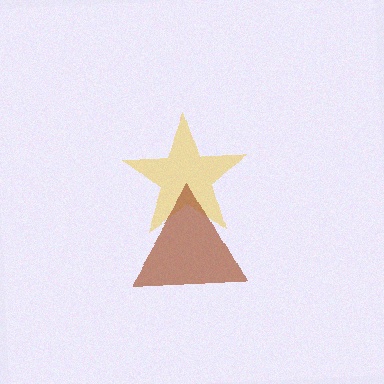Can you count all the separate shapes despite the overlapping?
Yes, there are 2 separate shapes.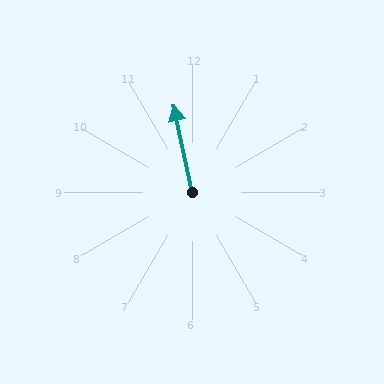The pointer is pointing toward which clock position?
Roughly 12 o'clock.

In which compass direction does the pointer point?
North.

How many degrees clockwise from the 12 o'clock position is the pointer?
Approximately 348 degrees.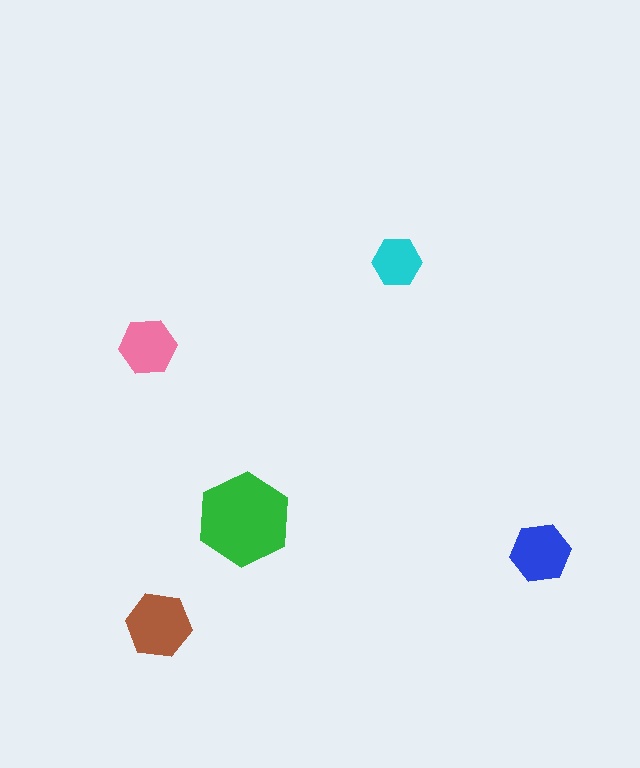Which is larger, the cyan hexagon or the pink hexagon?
The pink one.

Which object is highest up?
The cyan hexagon is topmost.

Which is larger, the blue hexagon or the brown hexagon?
The brown one.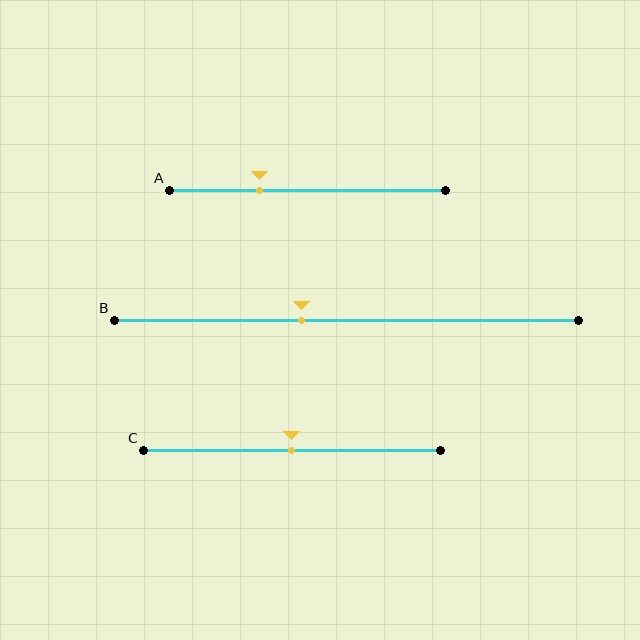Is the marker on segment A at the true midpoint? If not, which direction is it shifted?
No, the marker on segment A is shifted to the left by about 17% of the segment length.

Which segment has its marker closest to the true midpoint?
Segment C has its marker closest to the true midpoint.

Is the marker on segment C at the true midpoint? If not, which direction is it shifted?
Yes, the marker on segment C is at the true midpoint.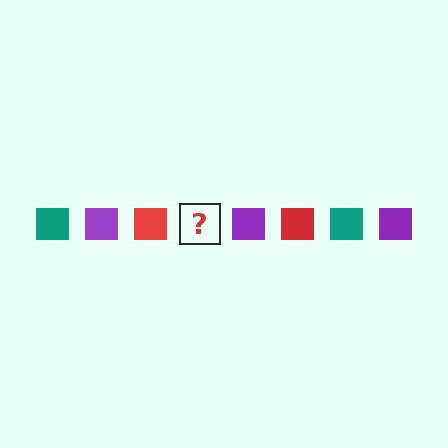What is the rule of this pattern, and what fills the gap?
The rule is that the pattern cycles through teal, purple, red squares. The gap should be filled with a teal square.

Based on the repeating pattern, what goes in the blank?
The blank should be a teal square.